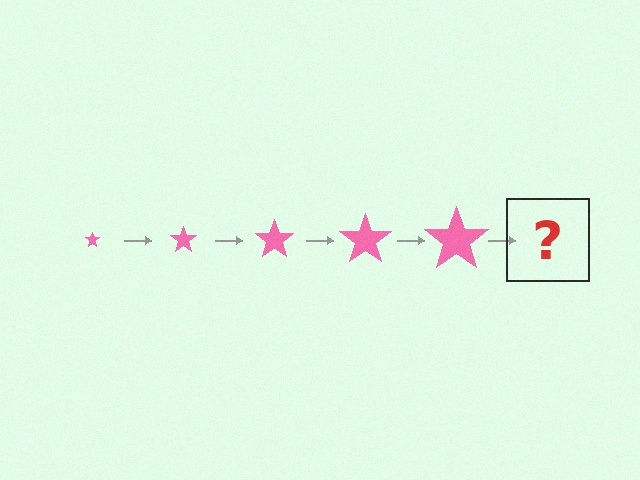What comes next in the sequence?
The next element should be a pink star, larger than the previous one.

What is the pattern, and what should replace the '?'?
The pattern is that the star gets progressively larger each step. The '?' should be a pink star, larger than the previous one.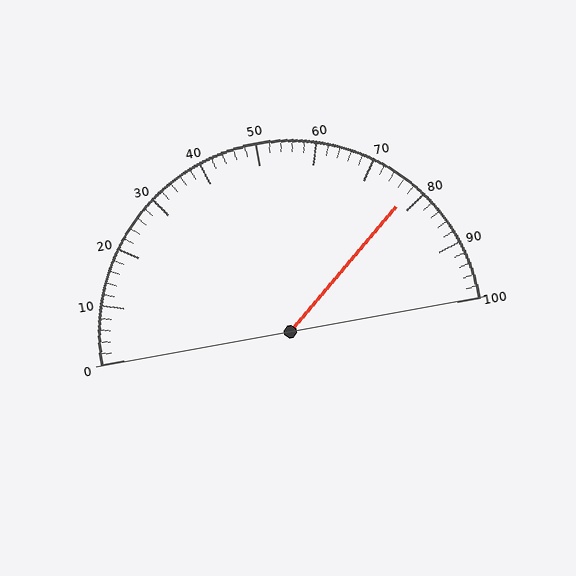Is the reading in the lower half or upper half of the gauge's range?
The reading is in the upper half of the range (0 to 100).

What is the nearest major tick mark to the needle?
The nearest major tick mark is 80.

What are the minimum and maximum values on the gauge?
The gauge ranges from 0 to 100.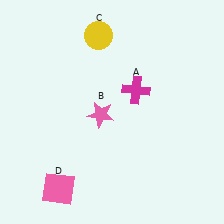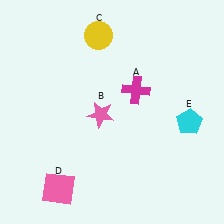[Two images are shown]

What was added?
A cyan pentagon (E) was added in Image 2.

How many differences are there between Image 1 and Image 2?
There is 1 difference between the two images.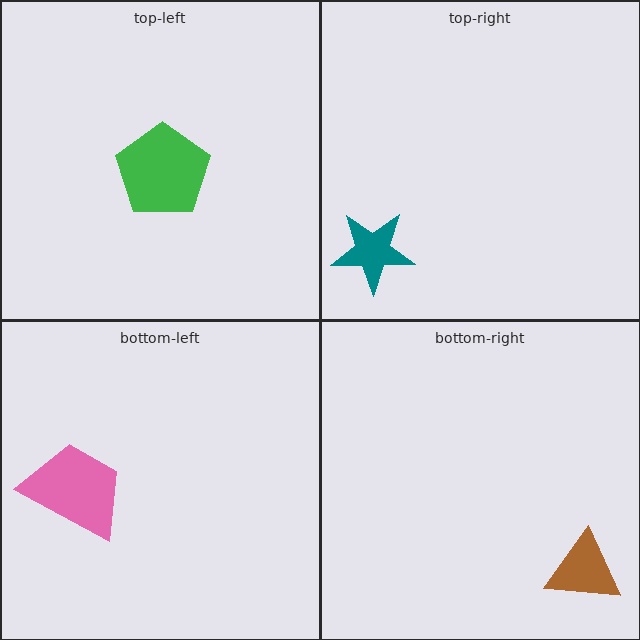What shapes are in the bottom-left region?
The pink trapezoid.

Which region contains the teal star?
The top-right region.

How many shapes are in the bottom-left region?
1.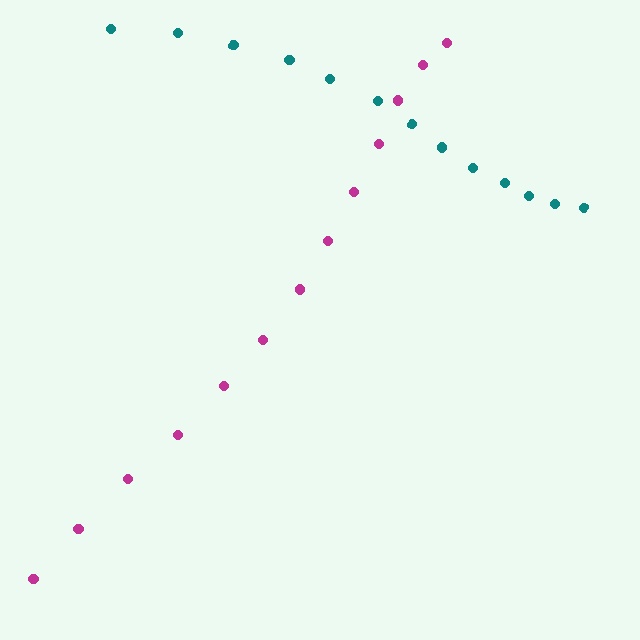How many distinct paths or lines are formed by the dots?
There are 2 distinct paths.